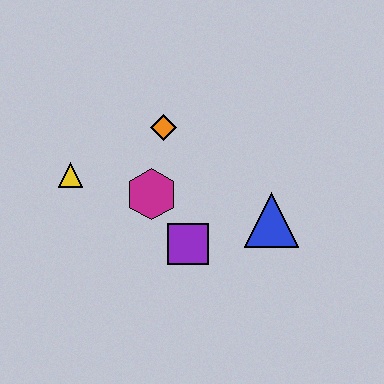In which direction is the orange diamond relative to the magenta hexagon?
The orange diamond is above the magenta hexagon.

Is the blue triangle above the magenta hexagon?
No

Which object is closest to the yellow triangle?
The magenta hexagon is closest to the yellow triangle.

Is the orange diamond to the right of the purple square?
No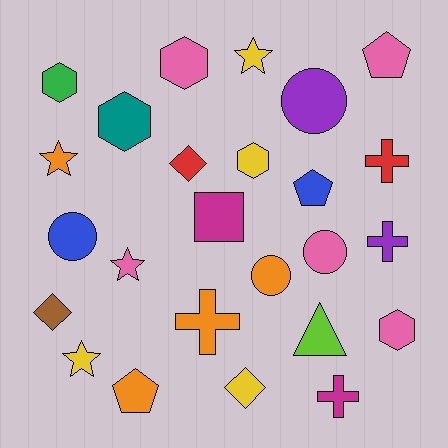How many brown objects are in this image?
There is 1 brown object.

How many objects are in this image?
There are 25 objects.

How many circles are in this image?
There are 4 circles.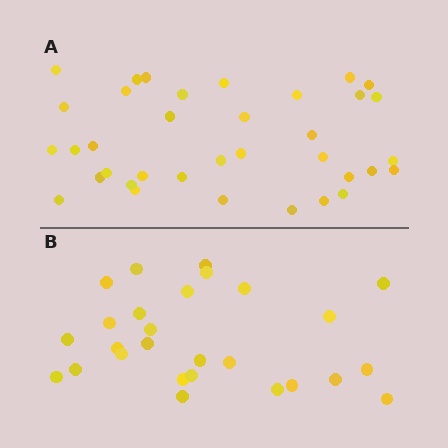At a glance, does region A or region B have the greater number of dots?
Region A (the top region) has more dots.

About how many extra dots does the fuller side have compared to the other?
Region A has roughly 8 or so more dots than region B.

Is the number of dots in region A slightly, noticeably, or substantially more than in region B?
Region A has noticeably more, but not dramatically so. The ratio is roughly 1.3 to 1.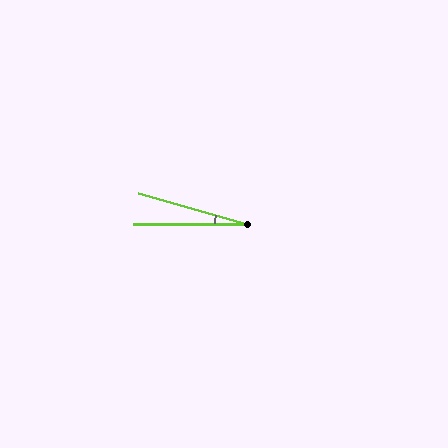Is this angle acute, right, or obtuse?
It is acute.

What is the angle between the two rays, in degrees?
Approximately 16 degrees.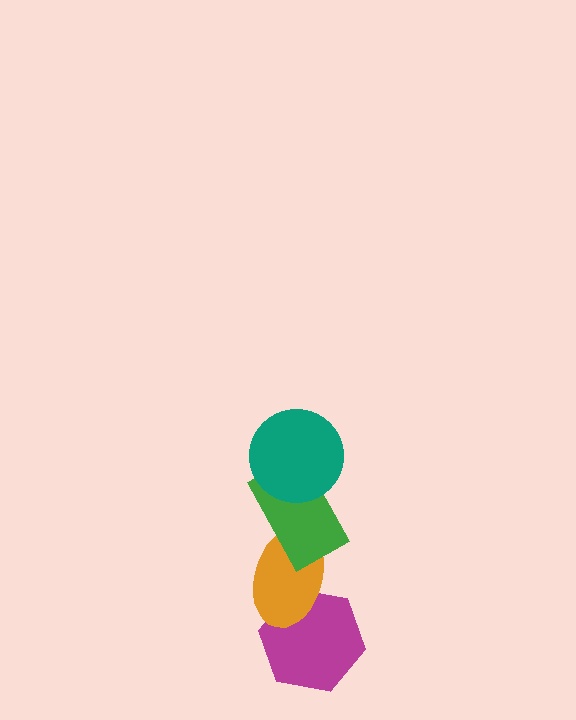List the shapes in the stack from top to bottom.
From top to bottom: the teal circle, the green rectangle, the orange ellipse, the magenta hexagon.